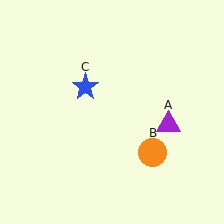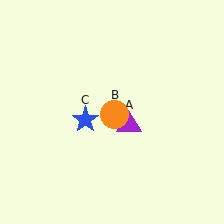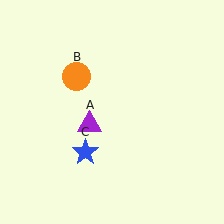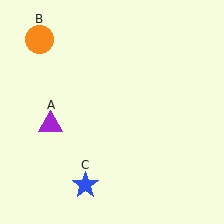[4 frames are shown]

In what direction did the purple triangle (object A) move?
The purple triangle (object A) moved left.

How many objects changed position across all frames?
3 objects changed position: purple triangle (object A), orange circle (object B), blue star (object C).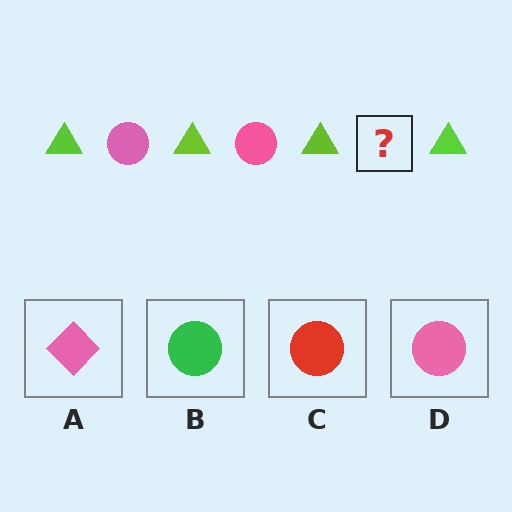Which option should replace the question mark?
Option D.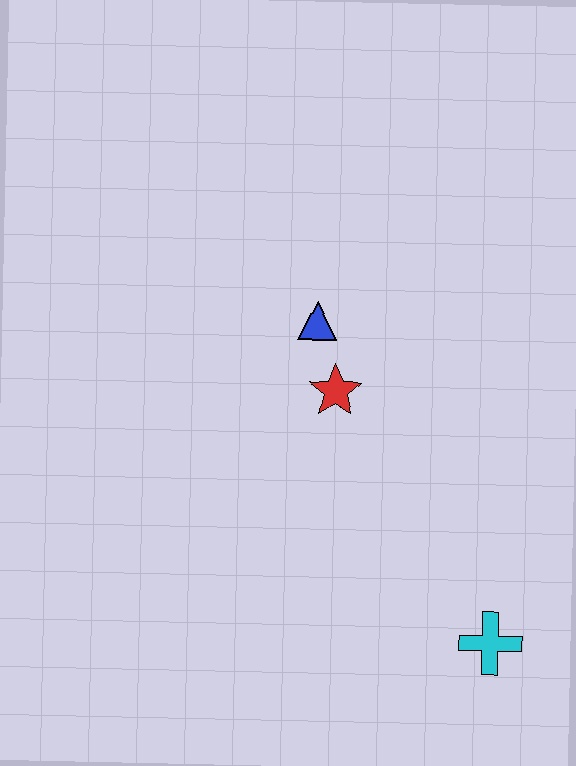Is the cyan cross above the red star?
No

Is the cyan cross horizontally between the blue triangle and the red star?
No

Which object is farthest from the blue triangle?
The cyan cross is farthest from the blue triangle.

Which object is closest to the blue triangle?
The red star is closest to the blue triangle.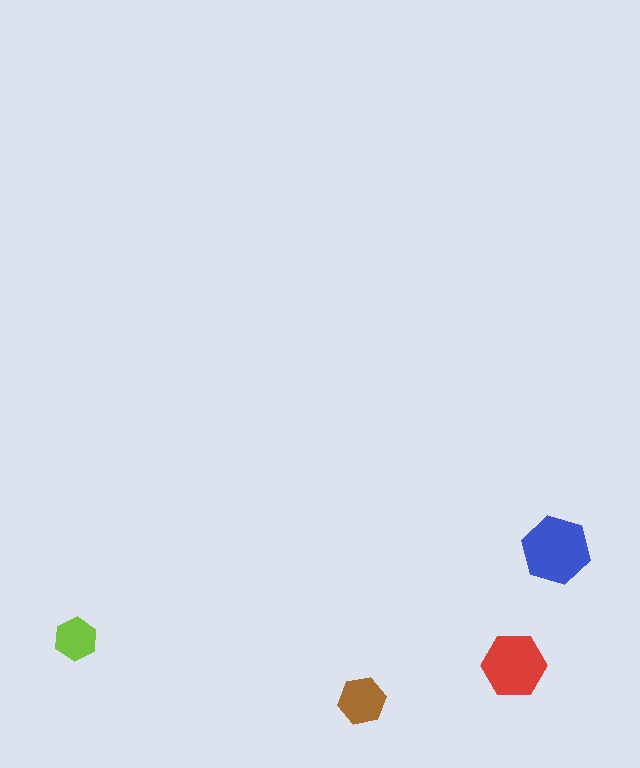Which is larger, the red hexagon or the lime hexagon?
The red one.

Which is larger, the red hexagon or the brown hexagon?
The red one.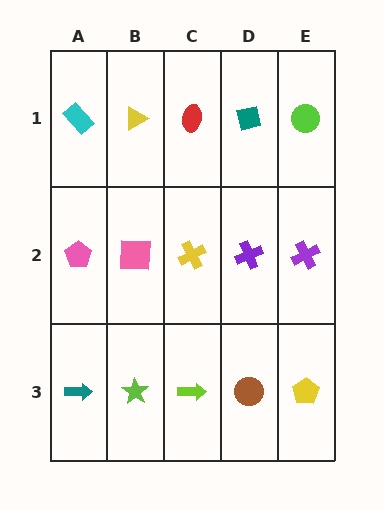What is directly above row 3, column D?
A purple cross.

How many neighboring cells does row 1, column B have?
3.